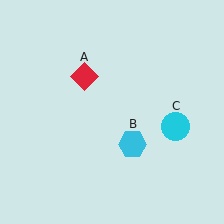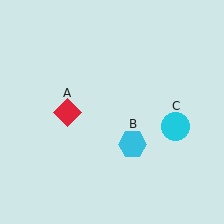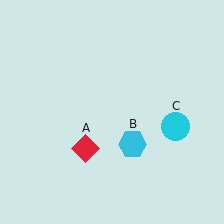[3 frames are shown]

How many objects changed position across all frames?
1 object changed position: red diamond (object A).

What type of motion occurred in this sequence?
The red diamond (object A) rotated counterclockwise around the center of the scene.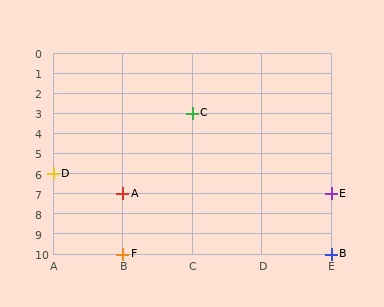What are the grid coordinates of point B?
Point B is at grid coordinates (E, 10).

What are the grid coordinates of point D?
Point D is at grid coordinates (A, 6).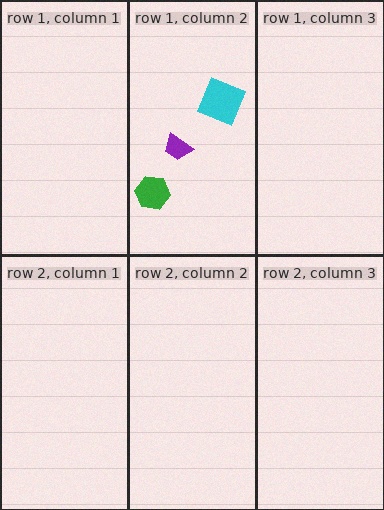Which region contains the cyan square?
The row 1, column 2 region.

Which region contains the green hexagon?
The row 1, column 2 region.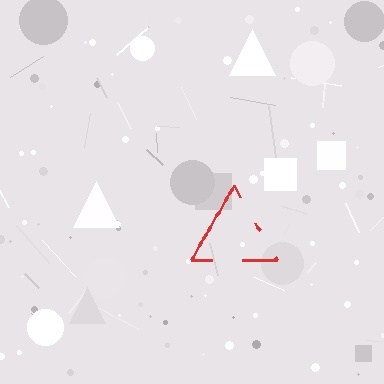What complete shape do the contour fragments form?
The contour fragments form a triangle.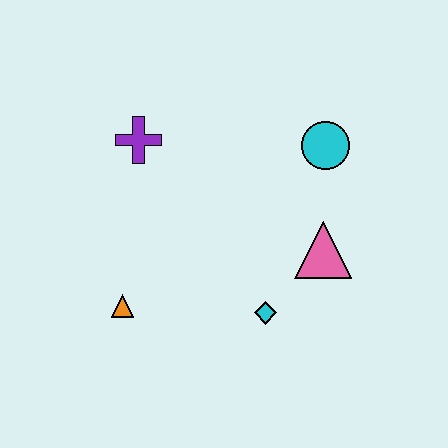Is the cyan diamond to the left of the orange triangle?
No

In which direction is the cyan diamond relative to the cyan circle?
The cyan diamond is below the cyan circle.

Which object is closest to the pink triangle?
The cyan diamond is closest to the pink triangle.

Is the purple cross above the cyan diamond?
Yes